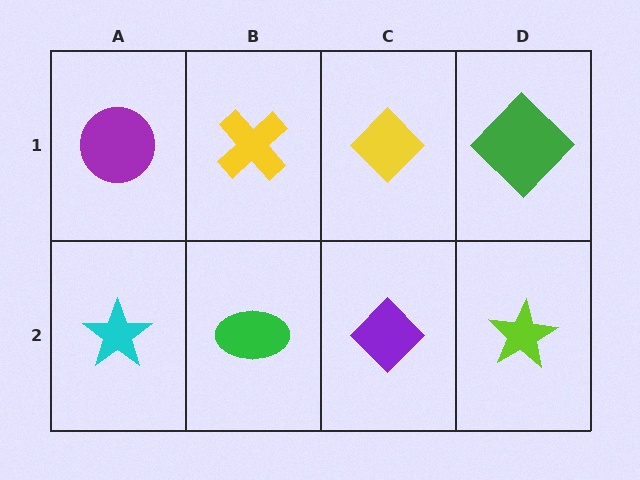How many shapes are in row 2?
4 shapes.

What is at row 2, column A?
A cyan star.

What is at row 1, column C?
A yellow diamond.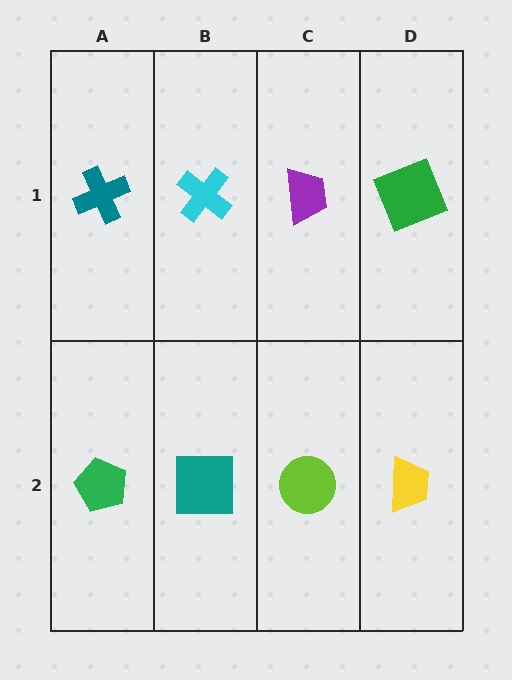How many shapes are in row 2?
4 shapes.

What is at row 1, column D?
A green square.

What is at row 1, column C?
A purple trapezoid.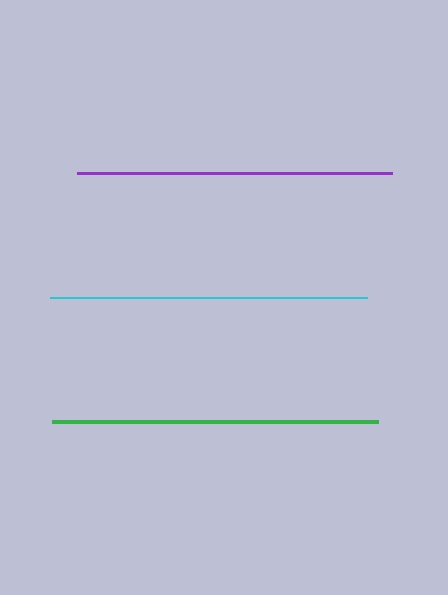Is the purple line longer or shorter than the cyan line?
The cyan line is longer than the purple line.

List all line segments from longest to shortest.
From longest to shortest: green, cyan, purple.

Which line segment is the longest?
The green line is the longest at approximately 326 pixels.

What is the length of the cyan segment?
The cyan segment is approximately 317 pixels long.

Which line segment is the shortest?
The purple line is the shortest at approximately 315 pixels.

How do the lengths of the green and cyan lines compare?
The green and cyan lines are approximately the same length.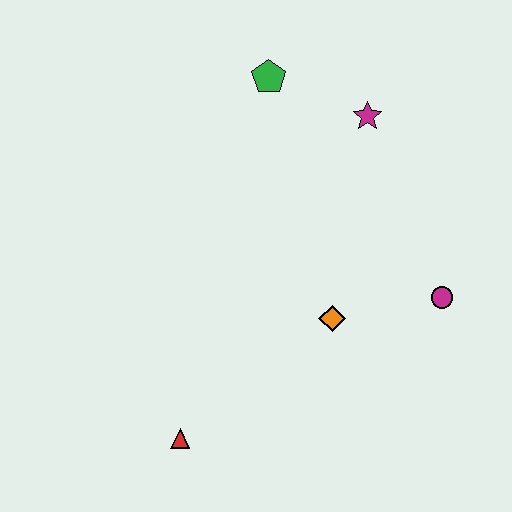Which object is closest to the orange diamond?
The magenta circle is closest to the orange diamond.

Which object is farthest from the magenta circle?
The red triangle is farthest from the magenta circle.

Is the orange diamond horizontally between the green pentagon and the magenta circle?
Yes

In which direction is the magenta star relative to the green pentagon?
The magenta star is to the right of the green pentagon.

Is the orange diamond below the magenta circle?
Yes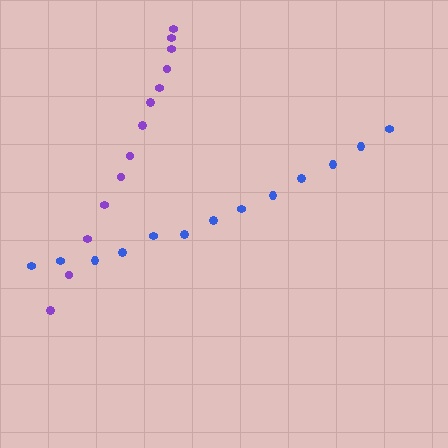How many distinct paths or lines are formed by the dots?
There are 2 distinct paths.